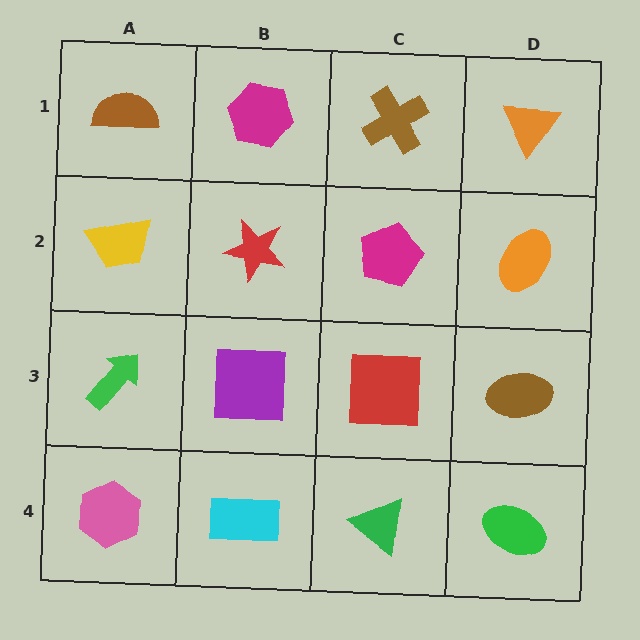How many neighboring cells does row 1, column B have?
3.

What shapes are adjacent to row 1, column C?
A magenta pentagon (row 2, column C), a magenta hexagon (row 1, column B), an orange triangle (row 1, column D).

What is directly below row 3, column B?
A cyan rectangle.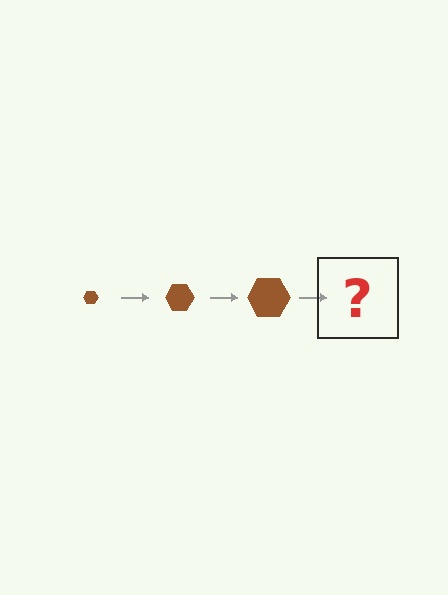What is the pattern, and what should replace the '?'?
The pattern is that the hexagon gets progressively larger each step. The '?' should be a brown hexagon, larger than the previous one.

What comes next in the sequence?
The next element should be a brown hexagon, larger than the previous one.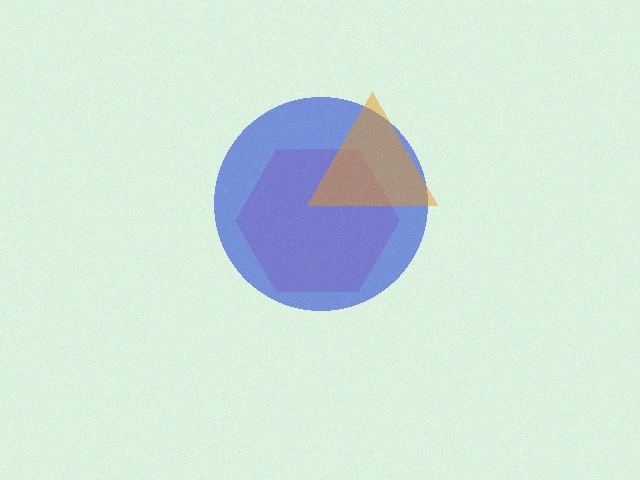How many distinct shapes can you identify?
There are 3 distinct shapes: a pink hexagon, a blue circle, an orange triangle.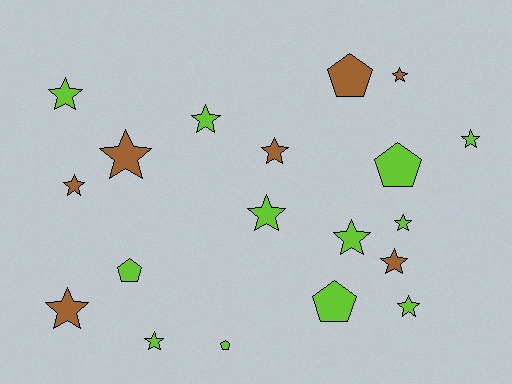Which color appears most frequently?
Lime, with 12 objects.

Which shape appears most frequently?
Star, with 14 objects.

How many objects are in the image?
There are 19 objects.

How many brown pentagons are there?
There is 1 brown pentagon.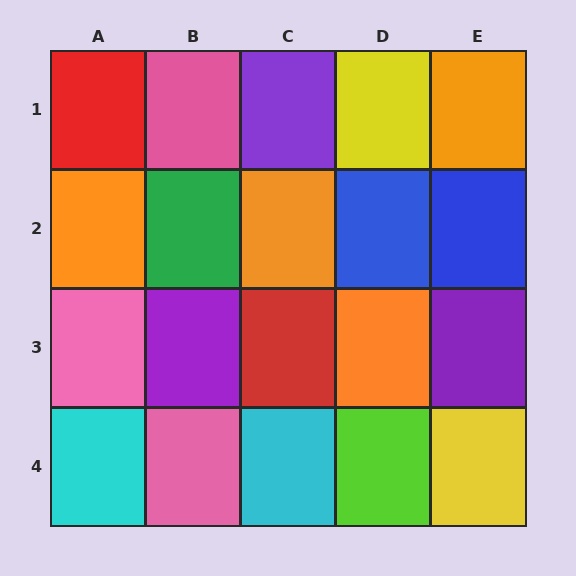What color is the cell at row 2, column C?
Orange.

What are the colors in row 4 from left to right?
Cyan, pink, cyan, lime, yellow.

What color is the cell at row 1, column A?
Red.